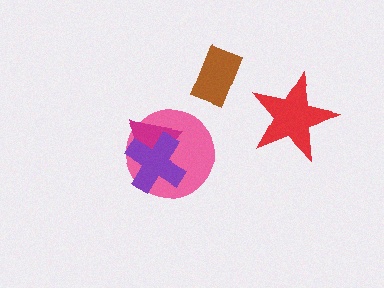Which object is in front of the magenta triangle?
The purple cross is in front of the magenta triangle.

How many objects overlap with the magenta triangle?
2 objects overlap with the magenta triangle.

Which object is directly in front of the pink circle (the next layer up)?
The magenta triangle is directly in front of the pink circle.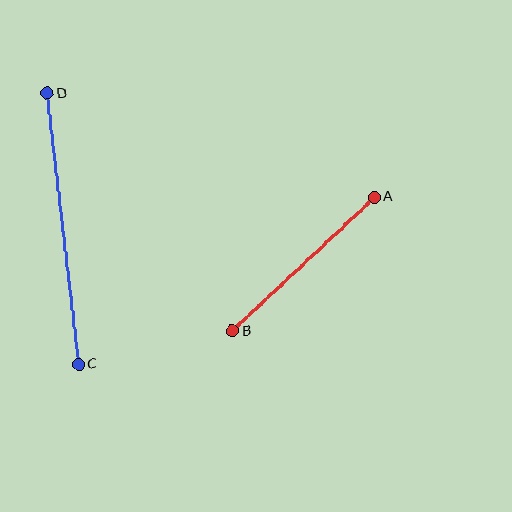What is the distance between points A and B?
The distance is approximately 195 pixels.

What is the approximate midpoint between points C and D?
The midpoint is at approximately (63, 229) pixels.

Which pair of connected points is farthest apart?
Points C and D are farthest apart.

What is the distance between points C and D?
The distance is approximately 273 pixels.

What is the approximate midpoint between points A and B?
The midpoint is at approximately (303, 264) pixels.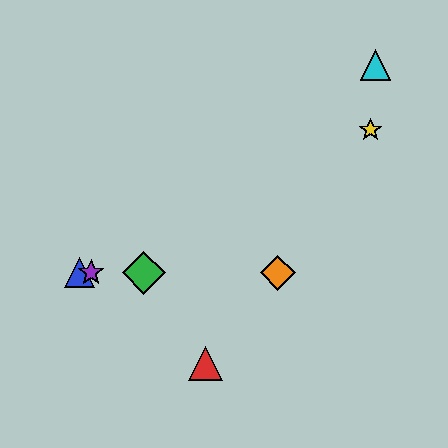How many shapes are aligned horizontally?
4 shapes (the blue triangle, the green diamond, the purple star, the orange diamond) are aligned horizontally.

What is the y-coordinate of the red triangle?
The red triangle is at y≈364.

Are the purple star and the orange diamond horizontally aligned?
Yes, both are at y≈273.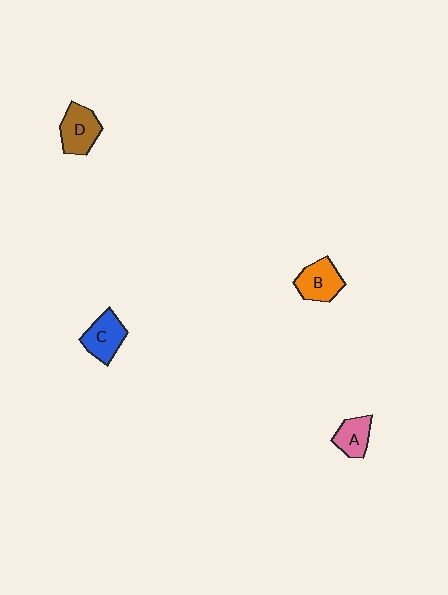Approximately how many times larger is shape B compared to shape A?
Approximately 1.3 times.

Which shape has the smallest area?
Shape A (pink).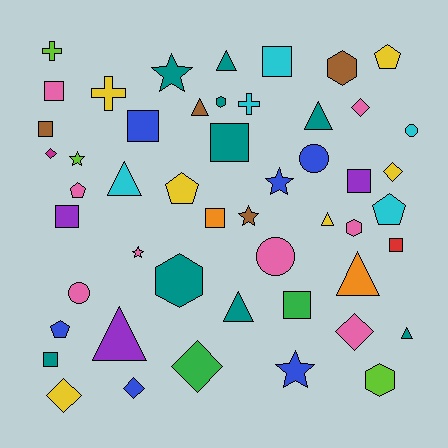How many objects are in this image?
There are 50 objects.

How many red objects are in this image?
There is 1 red object.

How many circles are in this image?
There are 4 circles.